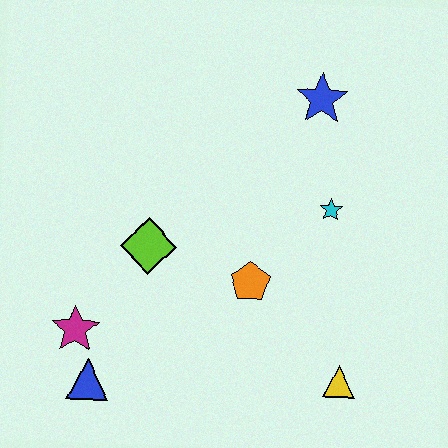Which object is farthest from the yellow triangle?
The blue star is farthest from the yellow triangle.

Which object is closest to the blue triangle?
The magenta star is closest to the blue triangle.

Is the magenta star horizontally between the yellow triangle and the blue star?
No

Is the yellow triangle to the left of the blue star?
No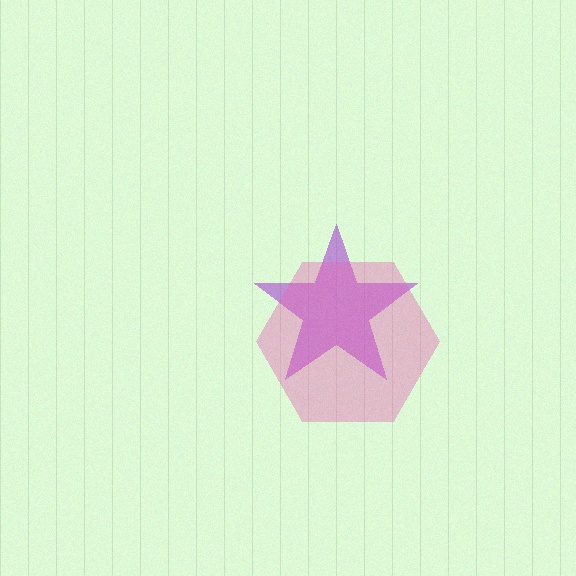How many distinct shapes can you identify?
There are 2 distinct shapes: a purple star, a pink hexagon.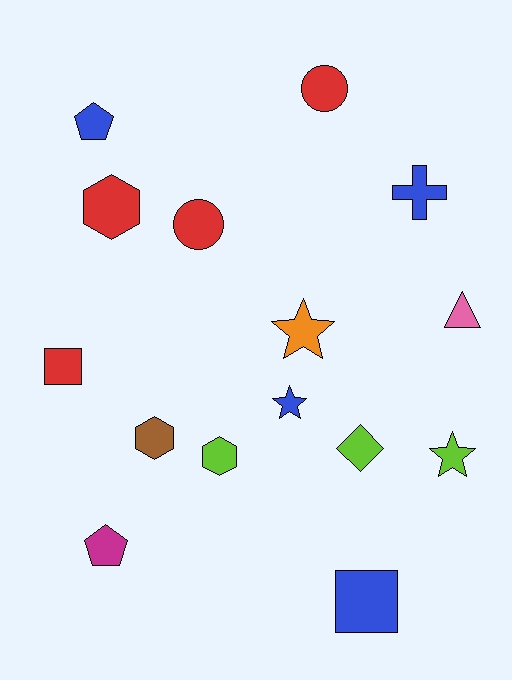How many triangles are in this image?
There is 1 triangle.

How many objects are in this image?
There are 15 objects.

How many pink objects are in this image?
There is 1 pink object.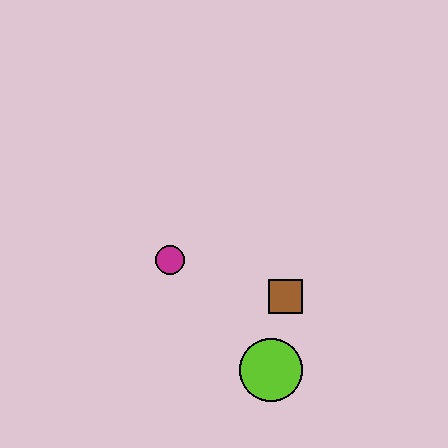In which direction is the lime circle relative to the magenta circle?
The lime circle is below the magenta circle.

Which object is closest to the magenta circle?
The brown square is closest to the magenta circle.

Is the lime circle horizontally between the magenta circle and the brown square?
Yes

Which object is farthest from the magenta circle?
The lime circle is farthest from the magenta circle.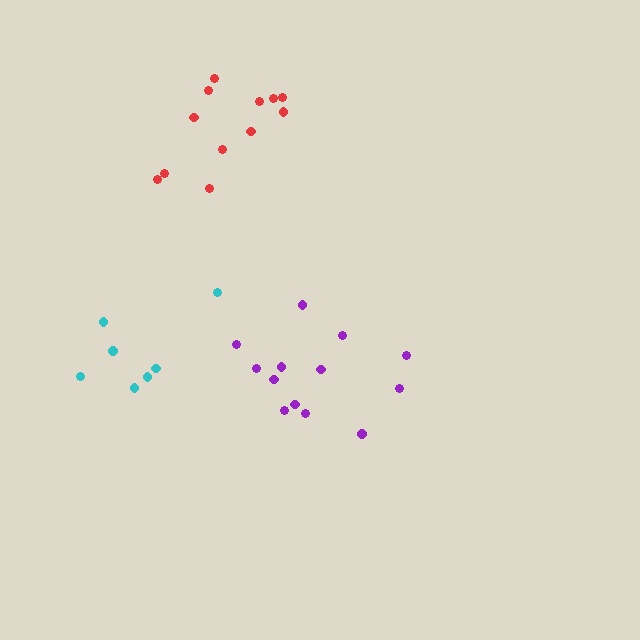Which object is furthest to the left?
The cyan cluster is leftmost.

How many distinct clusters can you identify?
There are 3 distinct clusters.